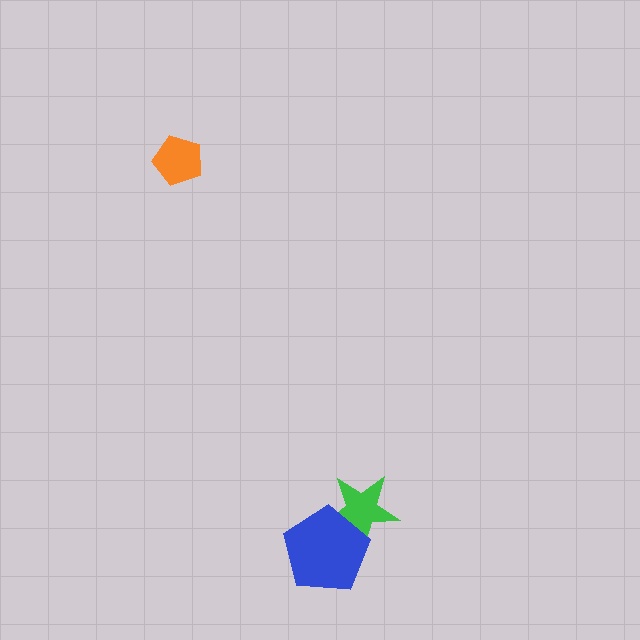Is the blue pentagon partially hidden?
No, no other shape covers it.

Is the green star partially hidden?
Yes, it is partially covered by another shape.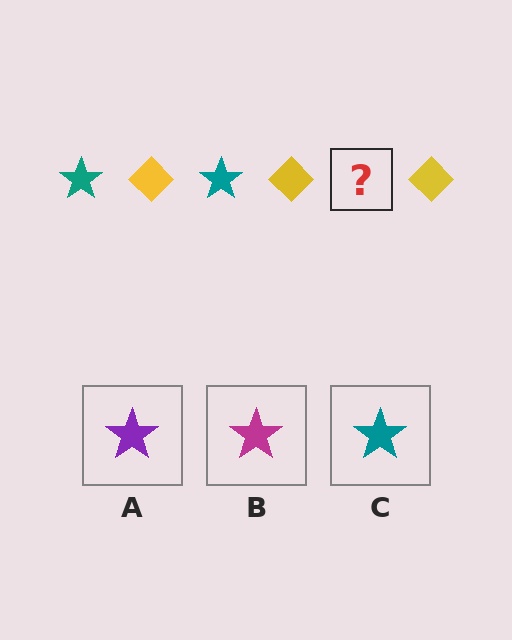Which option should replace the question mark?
Option C.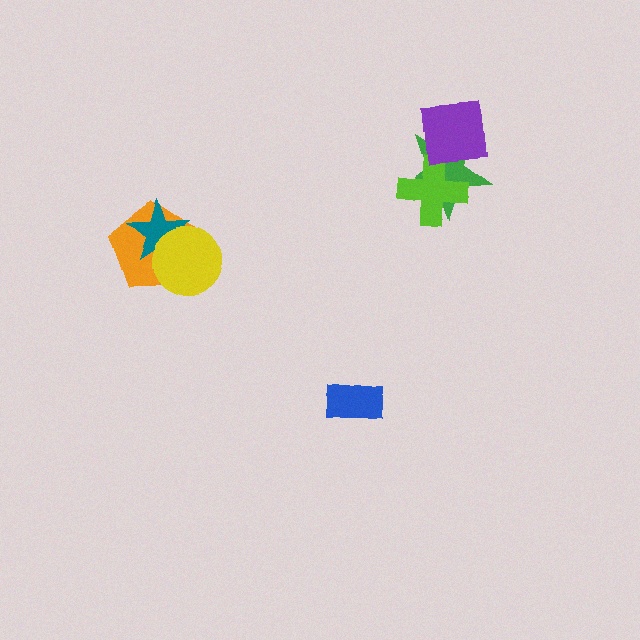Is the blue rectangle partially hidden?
No, no other shape covers it.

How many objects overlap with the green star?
2 objects overlap with the green star.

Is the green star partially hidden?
Yes, it is partially covered by another shape.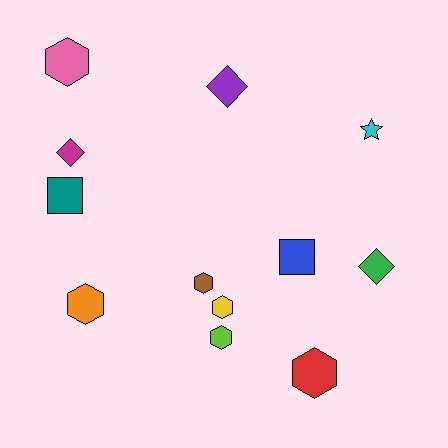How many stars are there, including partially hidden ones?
There is 1 star.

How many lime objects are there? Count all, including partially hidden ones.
There is 1 lime object.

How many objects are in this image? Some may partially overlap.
There are 12 objects.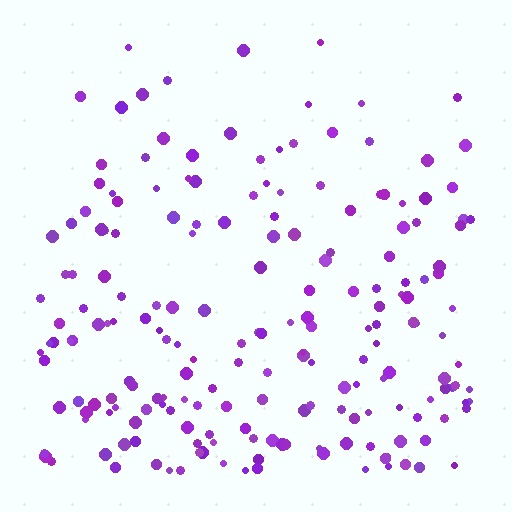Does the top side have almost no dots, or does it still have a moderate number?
Still a moderate number, just noticeably fewer than the bottom.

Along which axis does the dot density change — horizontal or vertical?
Vertical.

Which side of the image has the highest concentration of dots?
The bottom.